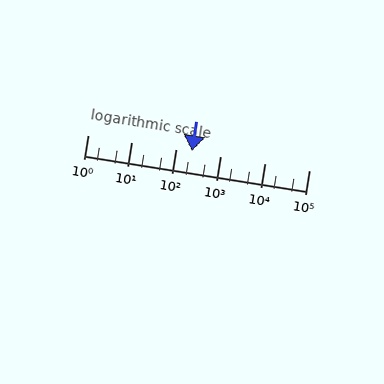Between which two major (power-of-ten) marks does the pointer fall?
The pointer is between 100 and 1000.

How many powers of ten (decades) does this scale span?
The scale spans 5 decades, from 1 to 100000.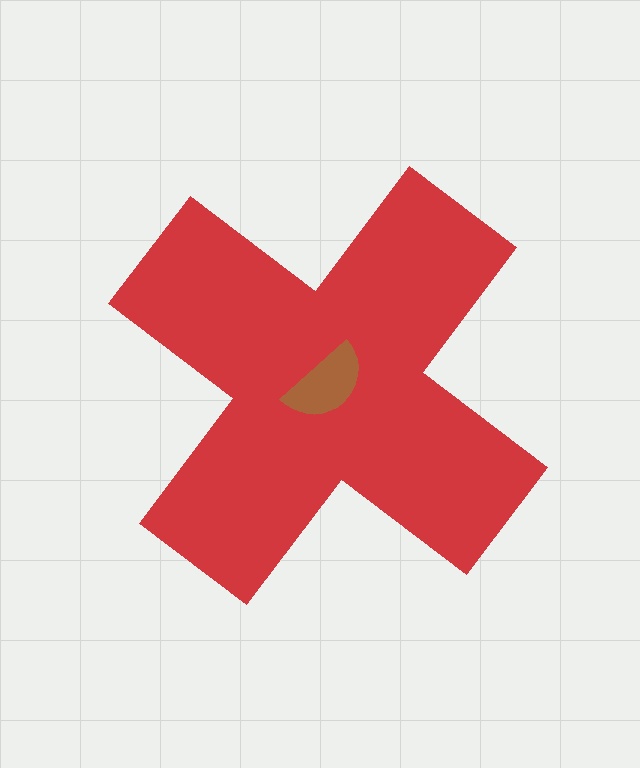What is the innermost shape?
The brown semicircle.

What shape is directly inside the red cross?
The brown semicircle.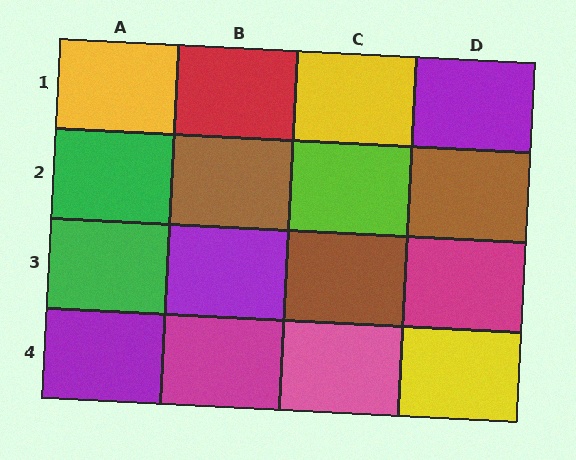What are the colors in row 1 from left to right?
Yellow, red, yellow, purple.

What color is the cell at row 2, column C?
Lime.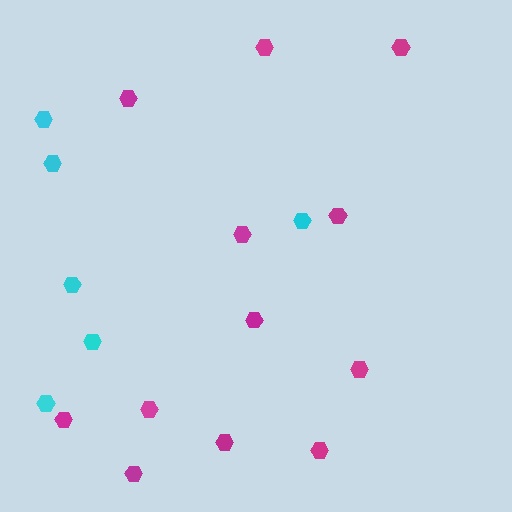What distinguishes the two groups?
There are 2 groups: one group of magenta hexagons (12) and one group of cyan hexagons (6).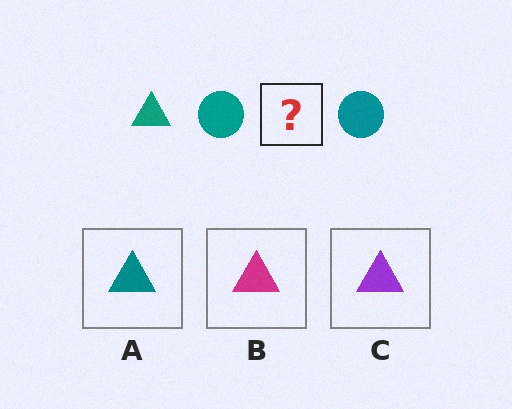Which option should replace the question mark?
Option A.